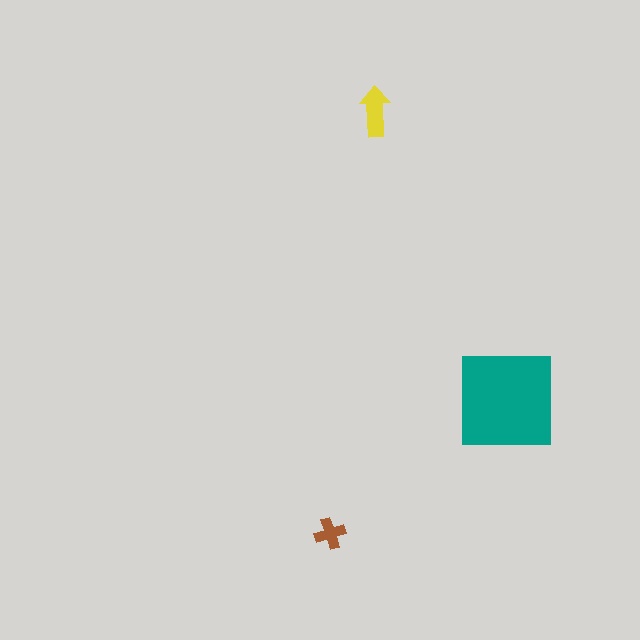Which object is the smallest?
The brown cross.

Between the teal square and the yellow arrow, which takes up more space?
The teal square.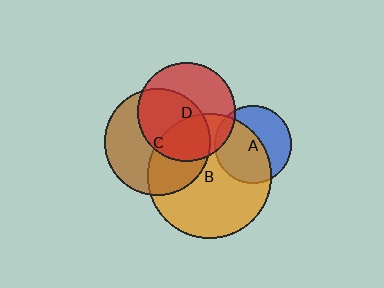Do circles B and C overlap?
Yes.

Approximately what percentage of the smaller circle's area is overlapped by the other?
Approximately 40%.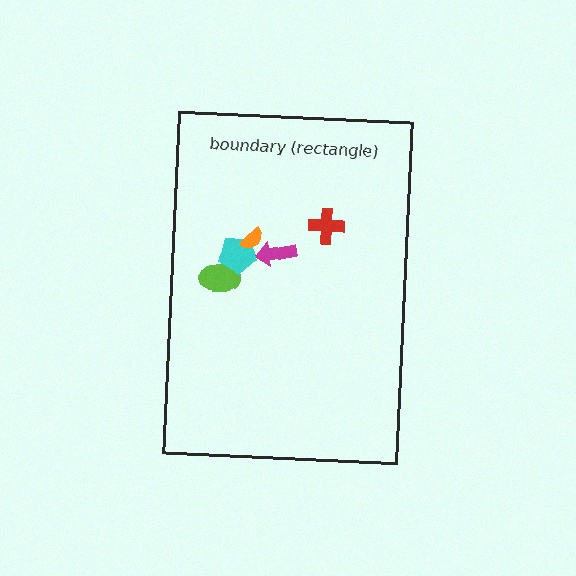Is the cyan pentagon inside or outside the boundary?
Inside.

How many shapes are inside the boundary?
5 inside, 0 outside.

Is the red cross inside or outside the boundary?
Inside.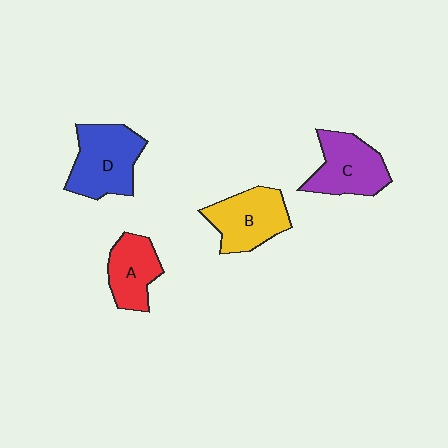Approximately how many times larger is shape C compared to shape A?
Approximately 1.2 times.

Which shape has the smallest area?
Shape A (red).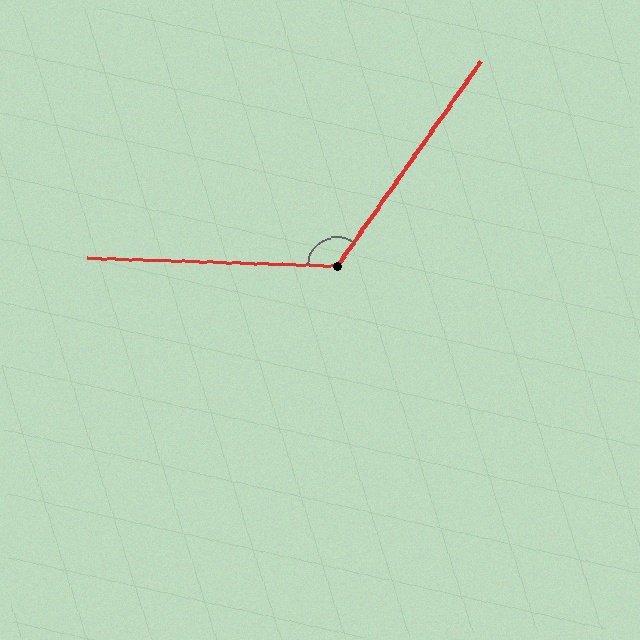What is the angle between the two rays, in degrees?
Approximately 123 degrees.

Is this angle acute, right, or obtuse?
It is obtuse.